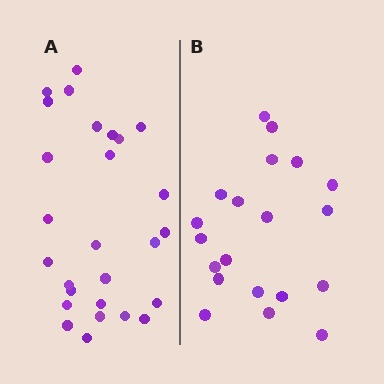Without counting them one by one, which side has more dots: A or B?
Region A (the left region) has more dots.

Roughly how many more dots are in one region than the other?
Region A has roughly 8 or so more dots than region B.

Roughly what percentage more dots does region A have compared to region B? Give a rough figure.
About 35% more.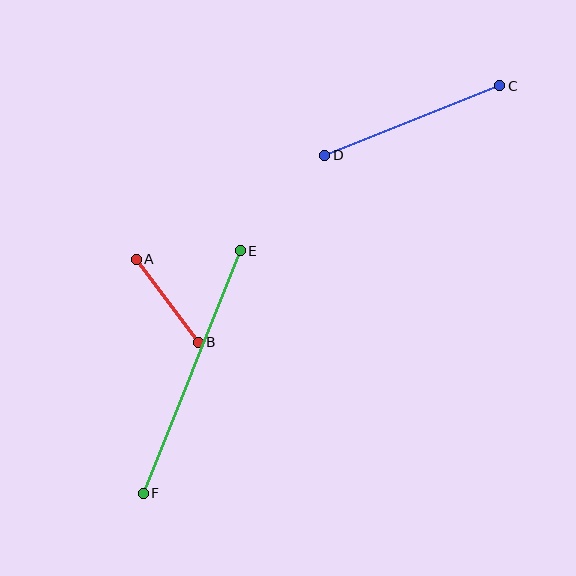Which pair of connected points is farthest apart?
Points E and F are farthest apart.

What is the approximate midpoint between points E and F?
The midpoint is at approximately (192, 372) pixels.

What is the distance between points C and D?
The distance is approximately 189 pixels.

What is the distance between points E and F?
The distance is approximately 261 pixels.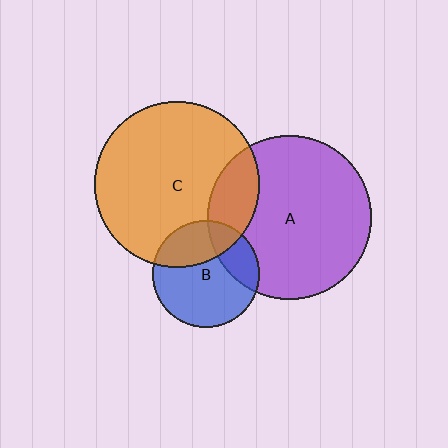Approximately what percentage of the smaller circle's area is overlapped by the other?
Approximately 20%.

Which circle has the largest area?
Circle C (orange).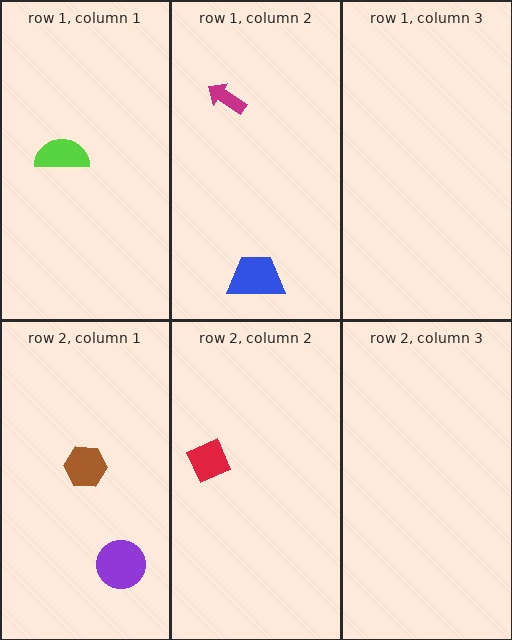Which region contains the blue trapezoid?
The row 1, column 2 region.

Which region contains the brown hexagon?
The row 2, column 1 region.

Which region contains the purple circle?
The row 2, column 1 region.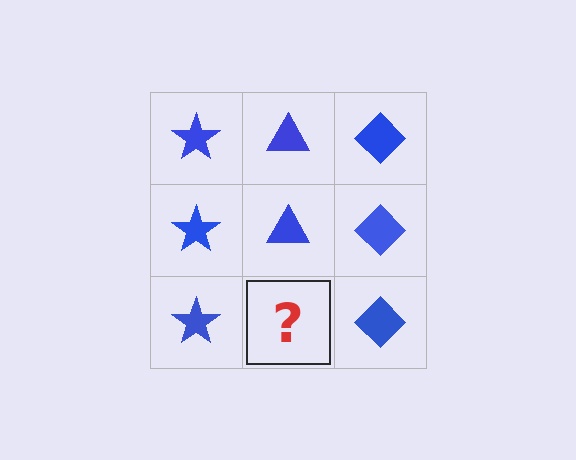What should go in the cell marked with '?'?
The missing cell should contain a blue triangle.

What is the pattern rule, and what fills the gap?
The rule is that each column has a consistent shape. The gap should be filled with a blue triangle.